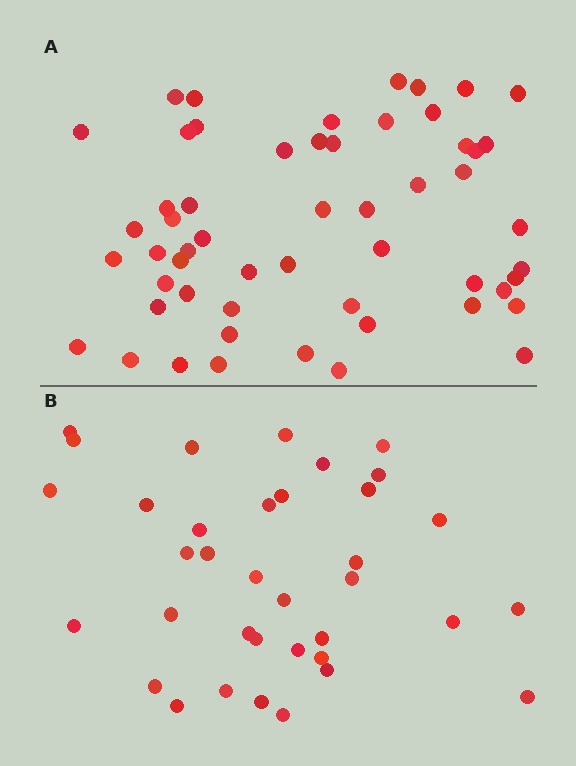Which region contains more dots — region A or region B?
Region A (the top region) has more dots.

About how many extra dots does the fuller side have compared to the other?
Region A has approximately 20 more dots than region B.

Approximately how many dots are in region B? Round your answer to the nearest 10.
About 40 dots. (The exact count is 36, which rounds to 40.)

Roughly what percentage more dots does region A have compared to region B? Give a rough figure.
About 55% more.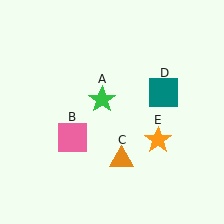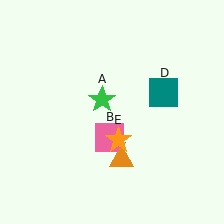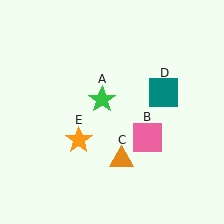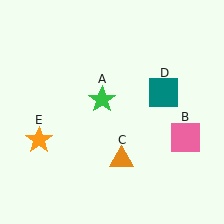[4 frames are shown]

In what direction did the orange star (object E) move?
The orange star (object E) moved left.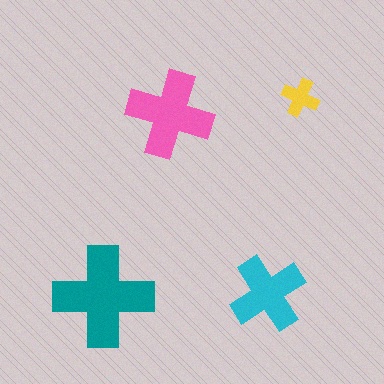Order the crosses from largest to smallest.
the teal one, the pink one, the cyan one, the yellow one.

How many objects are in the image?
There are 4 objects in the image.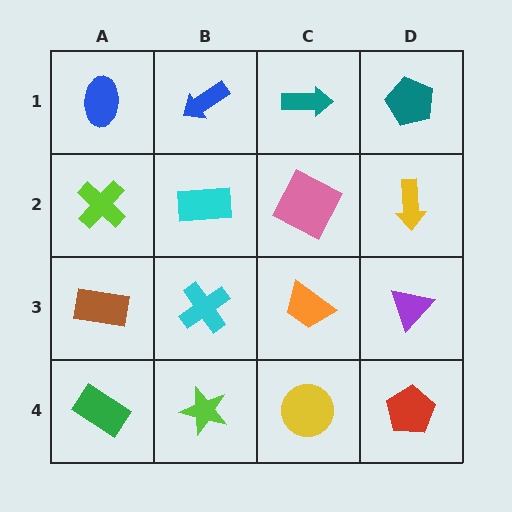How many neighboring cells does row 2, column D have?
3.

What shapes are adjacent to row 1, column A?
A lime cross (row 2, column A), a blue arrow (row 1, column B).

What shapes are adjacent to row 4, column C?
An orange trapezoid (row 3, column C), a lime star (row 4, column B), a red pentagon (row 4, column D).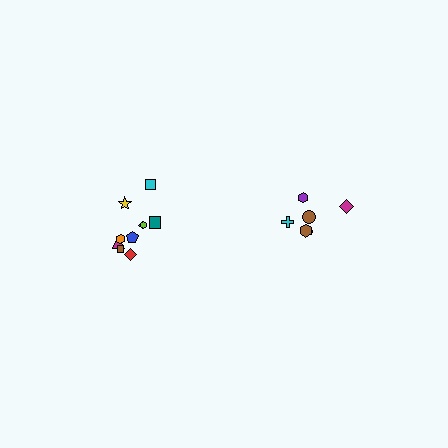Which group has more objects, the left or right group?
The left group.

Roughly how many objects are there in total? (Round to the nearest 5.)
Roughly 15 objects in total.